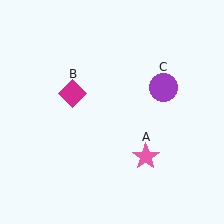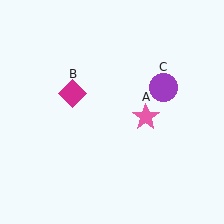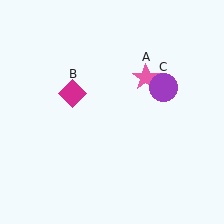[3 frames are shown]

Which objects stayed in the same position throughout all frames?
Magenta diamond (object B) and purple circle (object C) remained stationary.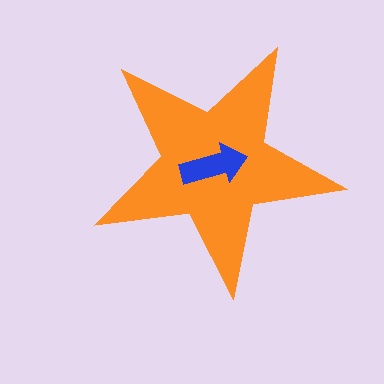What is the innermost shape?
The blue arrow.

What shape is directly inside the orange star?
The blue arrow.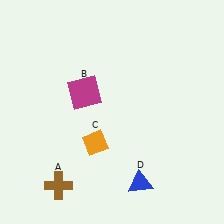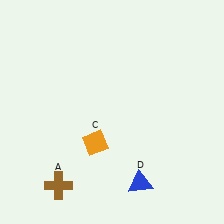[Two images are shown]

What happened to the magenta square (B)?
The magenta square (B) was removed in Image 2. It was in the top-left area of Image 1.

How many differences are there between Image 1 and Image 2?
There is 1 difference between the two images.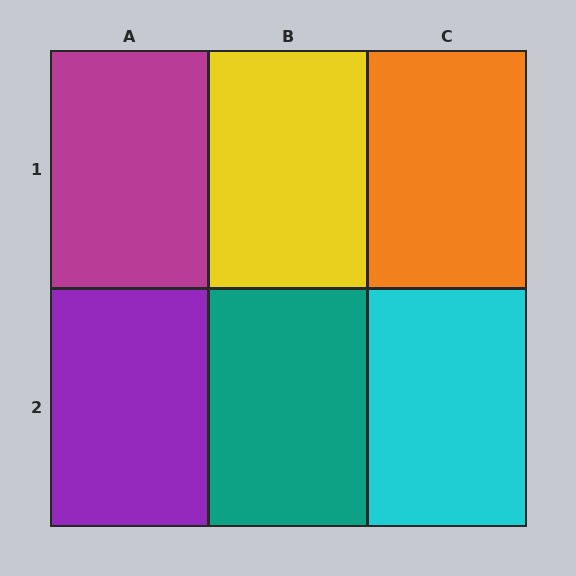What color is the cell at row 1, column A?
Magenta.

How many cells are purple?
1 cell is purple.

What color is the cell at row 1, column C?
Orange.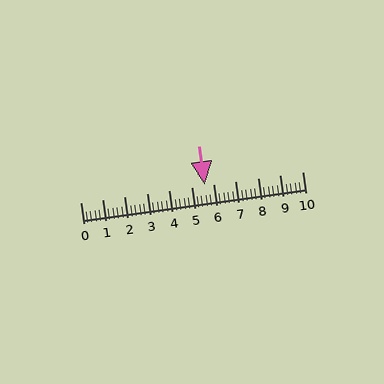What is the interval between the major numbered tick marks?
The major tick marks are spaced 1 units apart.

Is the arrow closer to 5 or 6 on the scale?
The arrow is closer to 6.